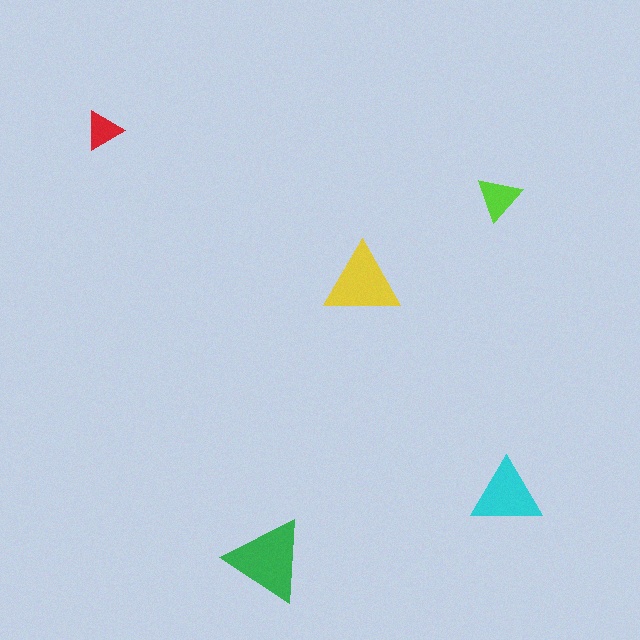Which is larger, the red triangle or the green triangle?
The green one.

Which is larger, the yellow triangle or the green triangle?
The green one.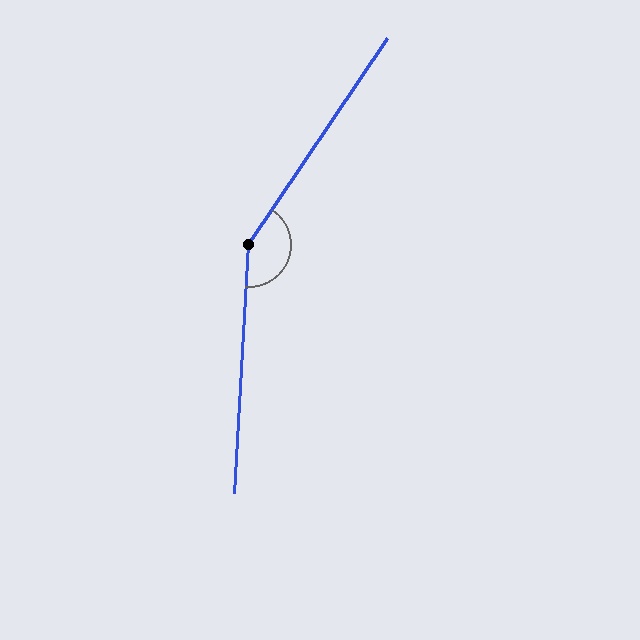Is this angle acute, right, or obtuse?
It is obtuse.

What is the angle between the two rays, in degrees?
Approximately 149 degrees.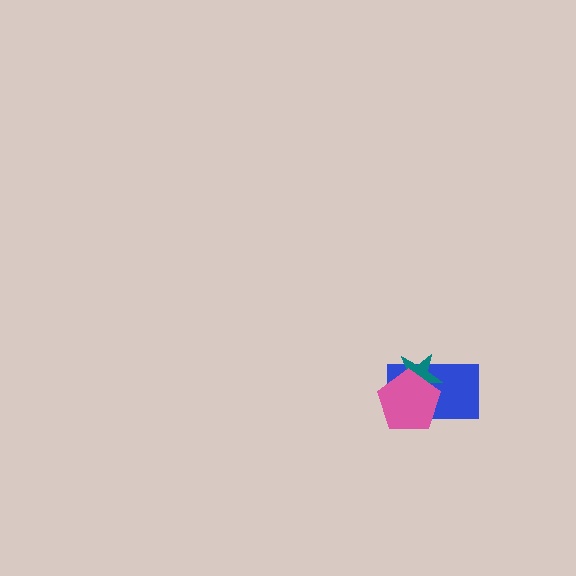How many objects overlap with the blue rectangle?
2 objects overlap with the blue rectangle.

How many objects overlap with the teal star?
2 objects overlap with the teal star.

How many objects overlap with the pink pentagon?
2 objects overlap with the pink pentagon.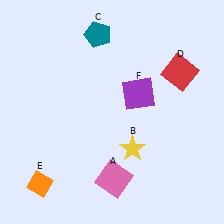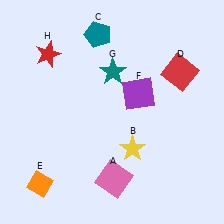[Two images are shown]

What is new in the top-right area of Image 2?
A teal star (G) was added in the top-right area of Image 2.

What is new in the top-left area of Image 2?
A red star (H) was added in the top-left area of Image 2.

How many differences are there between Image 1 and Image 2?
There are 2 differences between the two images.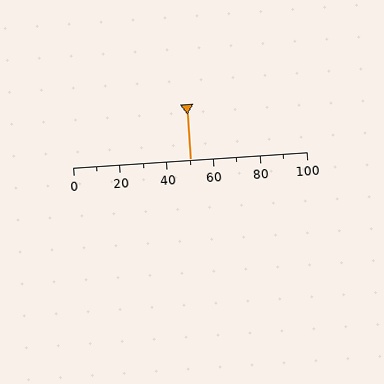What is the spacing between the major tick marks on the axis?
The major ticks are spaced 20 apart.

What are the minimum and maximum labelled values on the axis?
The axis runs from 0 to 100.